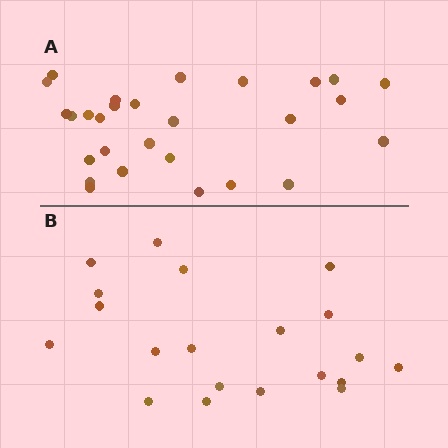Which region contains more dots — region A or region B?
Region A (the top region) has more dots.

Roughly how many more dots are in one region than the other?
Region A has roughly 8 or so more dots than region B.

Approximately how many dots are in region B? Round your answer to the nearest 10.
About 20 dots.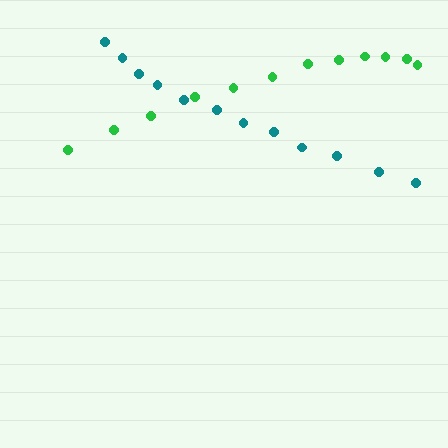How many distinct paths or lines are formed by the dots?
There are 2 distinct paths.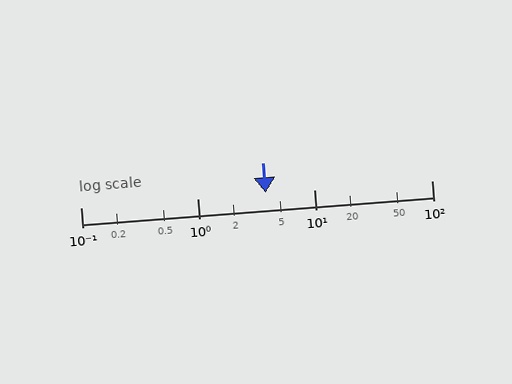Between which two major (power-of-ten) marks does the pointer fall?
The pointer is between 1 and 10.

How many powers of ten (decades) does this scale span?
The scale spans 3 decades, from 0.1 to 100.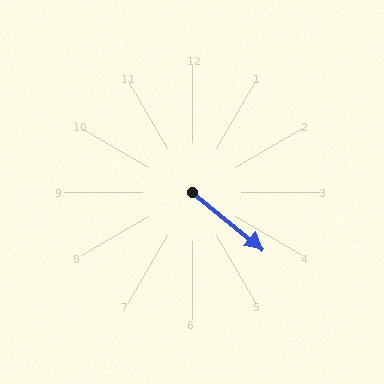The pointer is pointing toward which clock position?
Roughly 4 o'clock.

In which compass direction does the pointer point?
Southeast.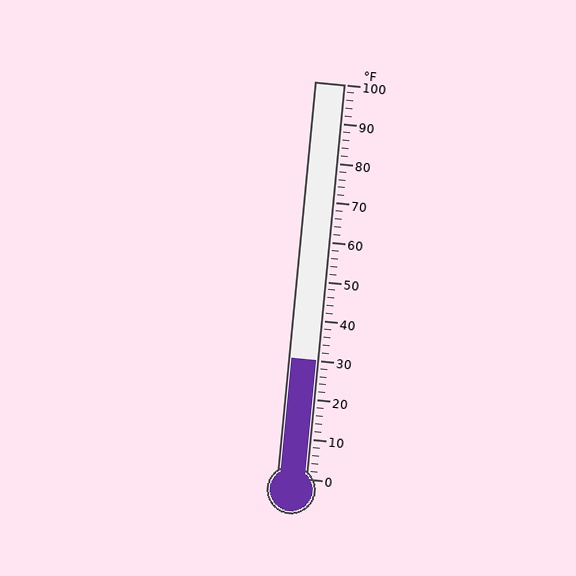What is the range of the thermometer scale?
The thermometer scale ranges from 0°F to 100°F.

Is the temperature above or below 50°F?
The temperature is below 50°F.